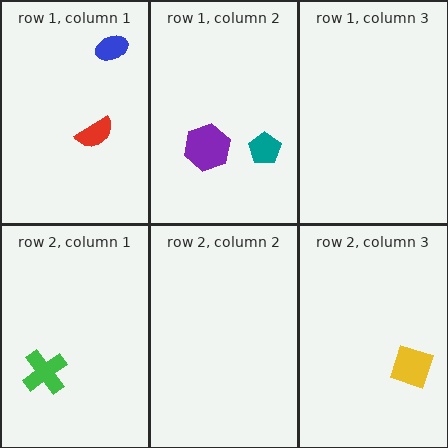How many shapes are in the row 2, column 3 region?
1.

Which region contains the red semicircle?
The row 1, column 1 region.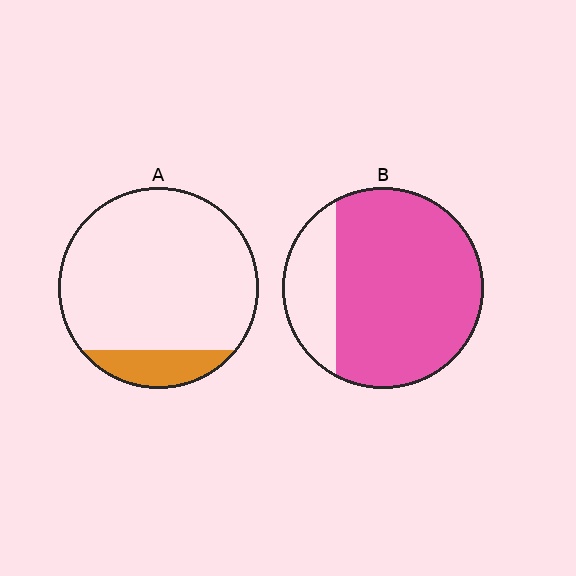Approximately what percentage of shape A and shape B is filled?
A is approximately 15% and B is approximately 80%.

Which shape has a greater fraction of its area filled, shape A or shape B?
Shape B.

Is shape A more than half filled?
No.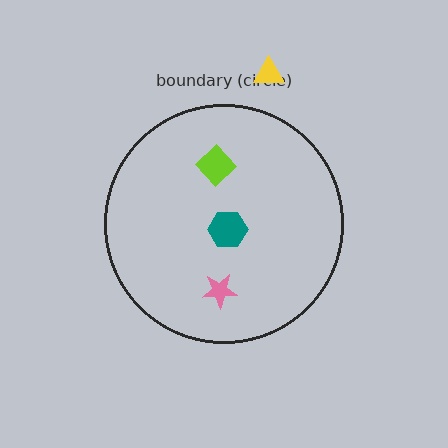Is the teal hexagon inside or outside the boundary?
Inside.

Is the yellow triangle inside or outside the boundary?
Outside.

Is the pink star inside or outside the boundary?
Inside.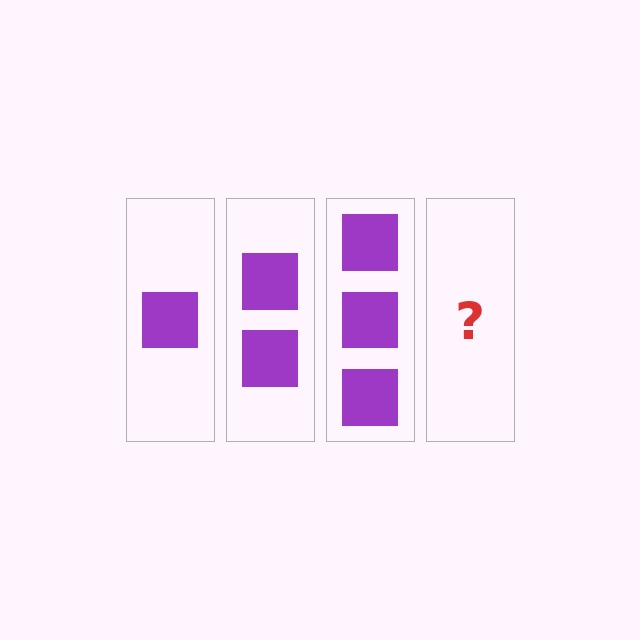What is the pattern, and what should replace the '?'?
The pattern is that each step adds one more square. The '?' should be 4 squares.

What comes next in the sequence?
The next element should be 4 squares.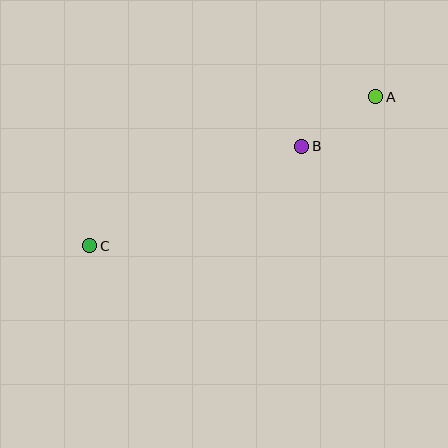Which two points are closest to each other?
Points A and B are closest to each other.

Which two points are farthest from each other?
Points A and C are farthest from each other.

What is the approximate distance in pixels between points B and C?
The distance between B and C is approximately 234 pixels.